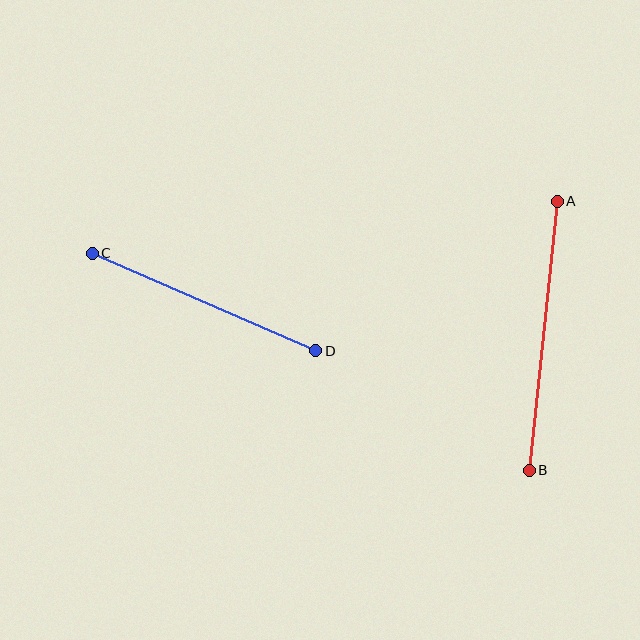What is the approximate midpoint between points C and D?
The midpoint is at approximately (204, 302) pixels.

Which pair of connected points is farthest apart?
Points A and B are farthest apart.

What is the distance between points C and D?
The distance is approximately 244 pixels.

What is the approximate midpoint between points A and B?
The midpoint is at approximately (543, 336) pixels.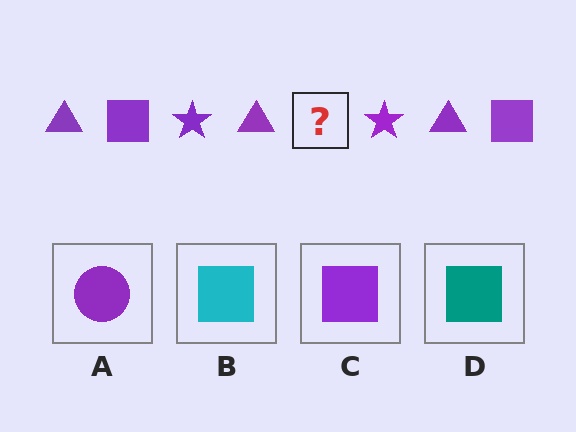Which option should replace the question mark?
Option C.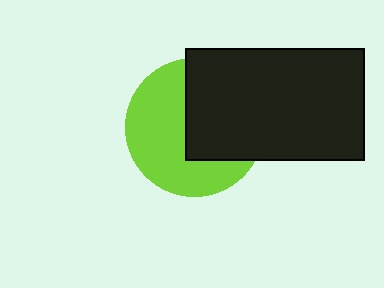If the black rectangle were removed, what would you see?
You would see the complete lime circle.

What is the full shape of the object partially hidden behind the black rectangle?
The partially hidden object is a lime circle.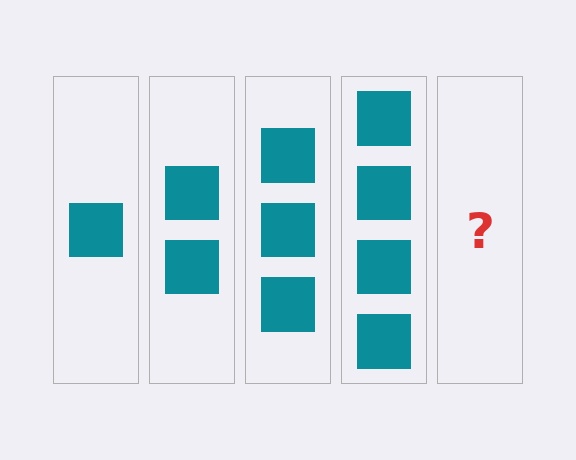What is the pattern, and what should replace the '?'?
The pattern is that each step adds one more square. The '?' should be 5 squares.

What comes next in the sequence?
The next element should be 5 squares.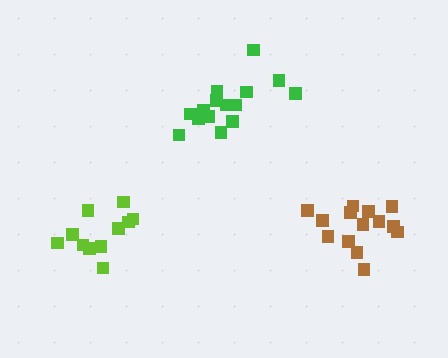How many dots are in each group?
Group 1: 11 dots, Group 2: 15 dots, Group 3: 14 dots (40 total).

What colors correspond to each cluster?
The clusters are colored: lime, green, brown.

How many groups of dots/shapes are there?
There are 3 groups.